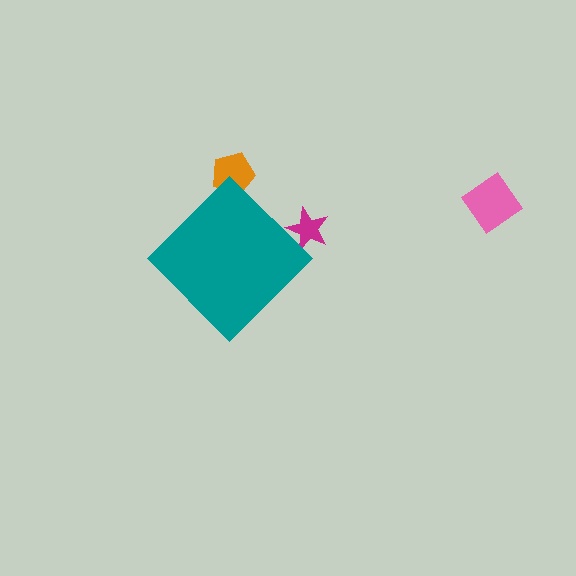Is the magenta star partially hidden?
Yes, the magenta star is partially hidden behind the teal diamond.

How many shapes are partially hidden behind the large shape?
2 shapes are partially hidden.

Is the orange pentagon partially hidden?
Yes, the orange pentagon is partially hidden behind the teal diamond.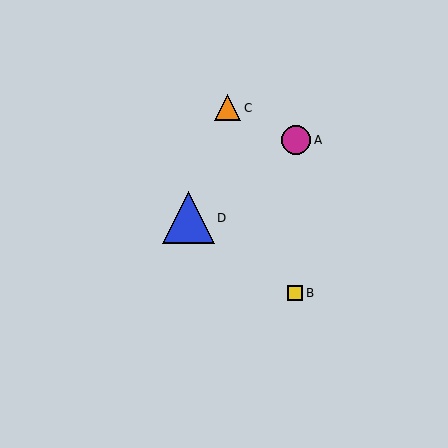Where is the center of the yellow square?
The center of the yellow square is at (295, 293).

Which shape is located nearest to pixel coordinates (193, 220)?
The blue triangle (labeled D) at (188, 218) is nearest to that location.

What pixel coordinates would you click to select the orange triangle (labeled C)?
Click at (228, 108) to select the orange triangle C.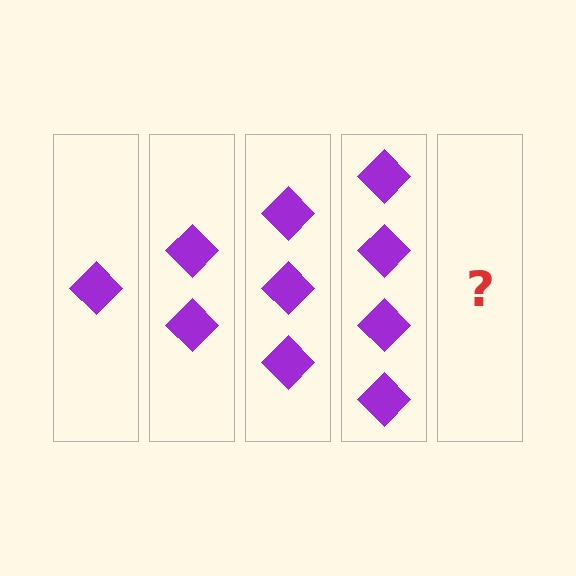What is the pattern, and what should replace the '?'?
The pattern is that each step adds one more diamond. The '?' should be 5 diamonds.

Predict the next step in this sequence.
The next step is 5 diamonds.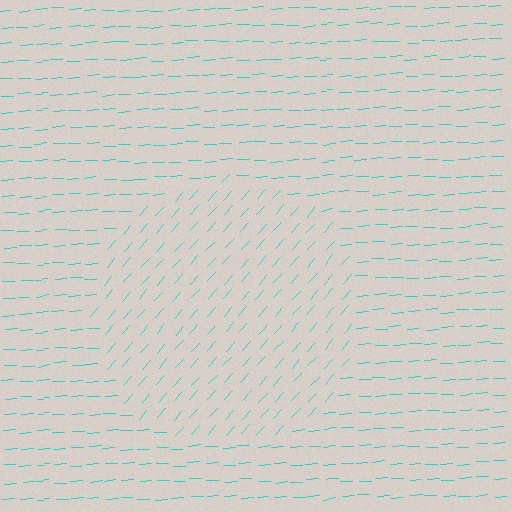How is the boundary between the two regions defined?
The boundary is defined purely by a change in line orientation (approximately 45 degrees difference). All lines are the same color and thickness.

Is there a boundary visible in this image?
Yes, there is a texture boundary formed by a change in line orientation.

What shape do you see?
I see a circle.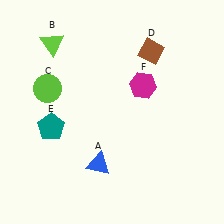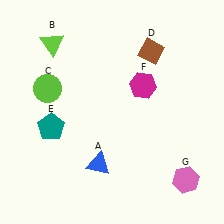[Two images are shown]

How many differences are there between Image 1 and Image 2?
There is 1 difference between the two images.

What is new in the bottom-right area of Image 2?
A pink hexagon (G) was added in the bottom-right area of Image 2.